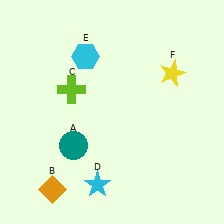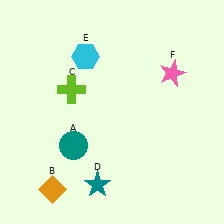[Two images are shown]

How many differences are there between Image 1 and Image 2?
There are 2 differences between the two images.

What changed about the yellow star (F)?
In Image 1, F is yellow. In Image 2, it changed to pink.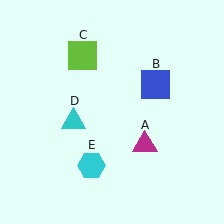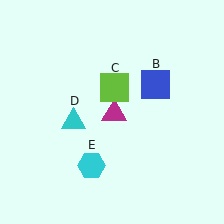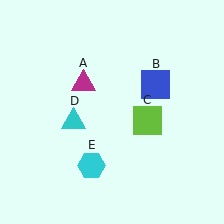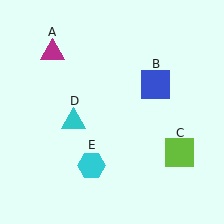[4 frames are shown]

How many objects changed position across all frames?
2 objects changed position: magenta triangle (object A), lime square (object C).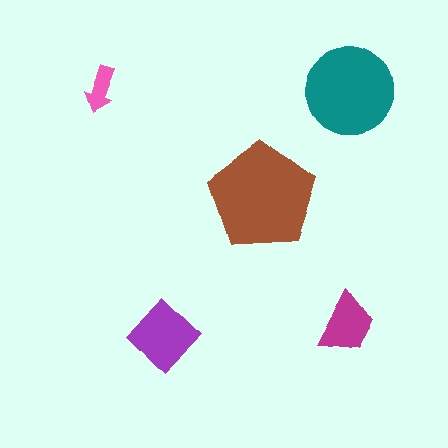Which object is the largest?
The brown pentagon.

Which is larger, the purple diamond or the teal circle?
The teal circle.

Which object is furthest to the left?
The pink arrow is leftmost.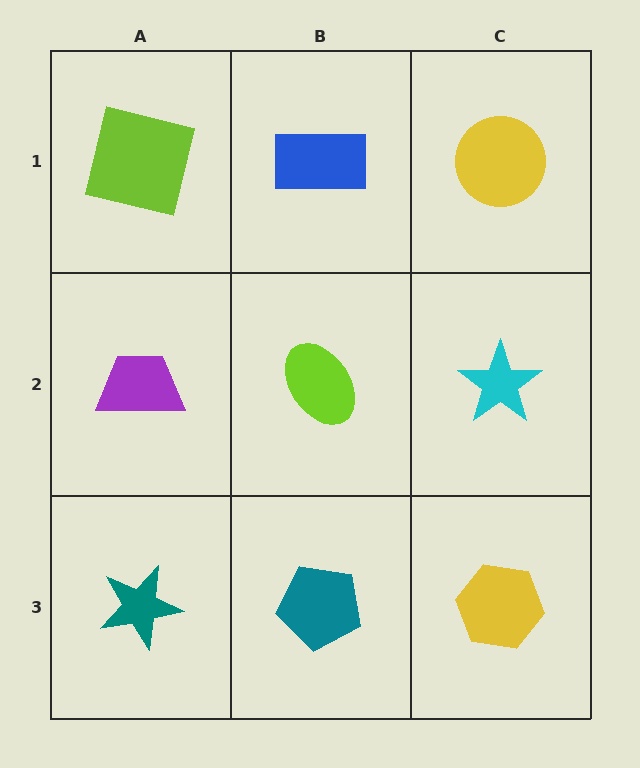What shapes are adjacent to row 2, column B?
A blue rectangle (row 1, column B), a teal pentagon (row 3, column B), a purple trapezoid (row 2, column A), a cyan star (row 2, column C).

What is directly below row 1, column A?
A purple trapezoid.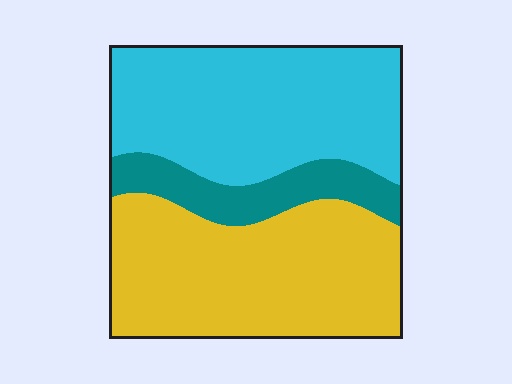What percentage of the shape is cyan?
Cyan takes up about two fifths (2/5) of the shape.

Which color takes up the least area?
Teal, at roughly 15%.